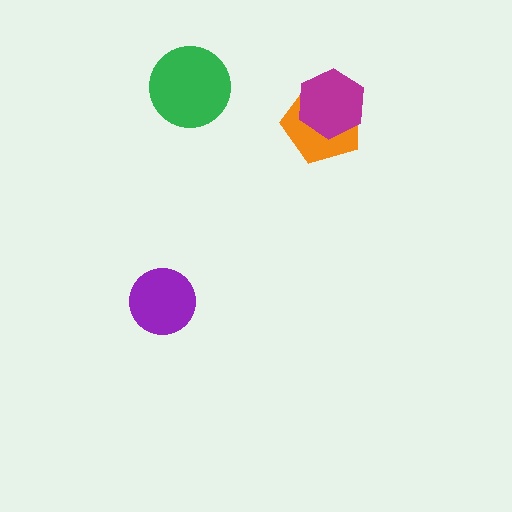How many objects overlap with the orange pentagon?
1 object overlaps with the orange pentagon.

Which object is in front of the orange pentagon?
The magenta hexagon is in front of the orange pentagon.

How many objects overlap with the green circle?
0 objects overlap with the green circle.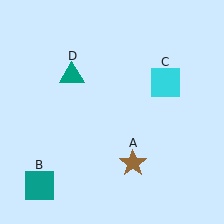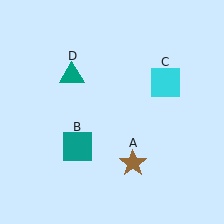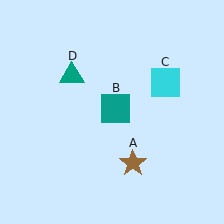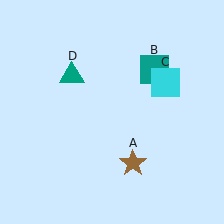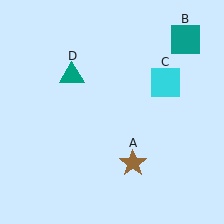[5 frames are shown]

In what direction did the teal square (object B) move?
The teal square (object B) moved up and to the right.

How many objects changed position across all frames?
1 object changed position: teal square (object B).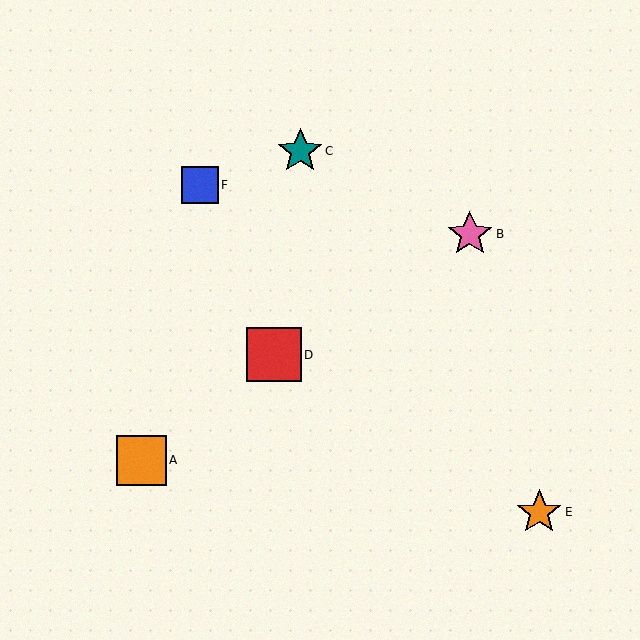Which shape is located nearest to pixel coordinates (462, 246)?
The pink star (labeled B) at (470, 234) is nearest to that location.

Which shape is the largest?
The red square (labeled D) is the largest.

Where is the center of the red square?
The center of the red square is at (274, 355).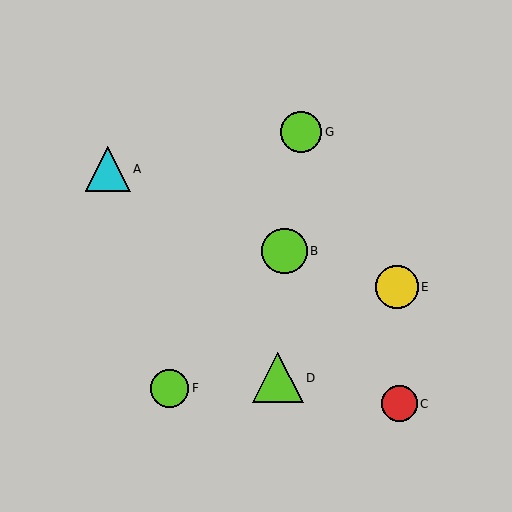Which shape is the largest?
The lime triangle (labeled D) is the largest.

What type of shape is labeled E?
Shape E is a yellow circle.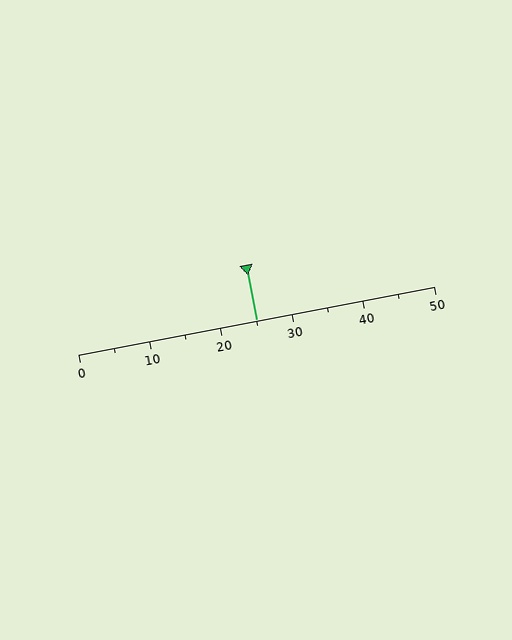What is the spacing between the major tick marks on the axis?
The major ticks are spaced 10 apart.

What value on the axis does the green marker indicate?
The marker indicates approximately 25.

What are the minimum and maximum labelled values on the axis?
The axis runs from 0 to 50.